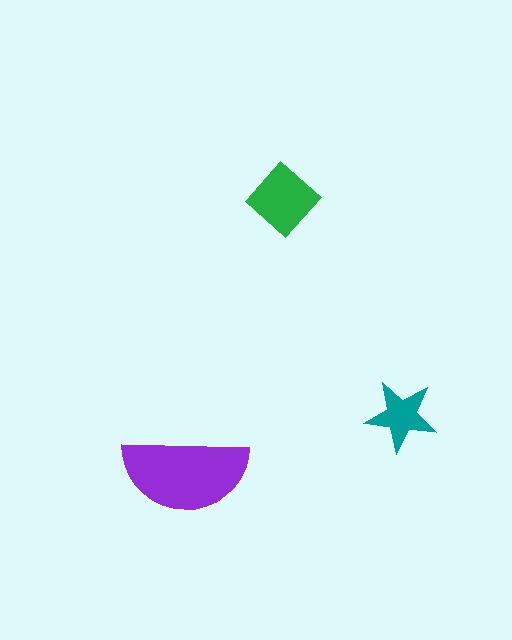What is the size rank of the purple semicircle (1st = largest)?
1st.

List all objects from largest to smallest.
The purple semicircle, the green diamond, the teal star.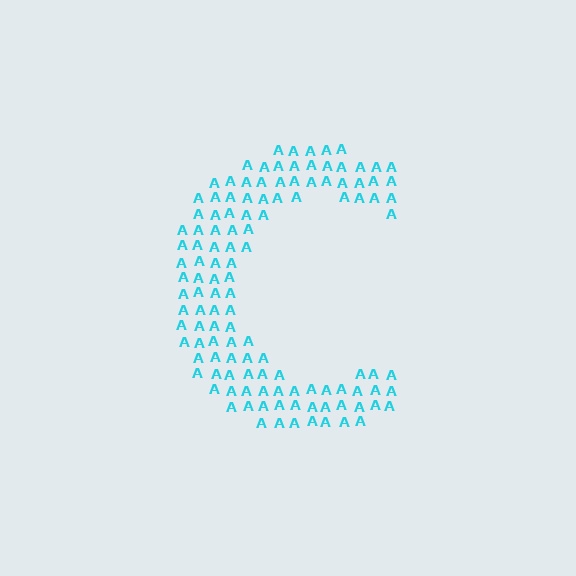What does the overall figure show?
The overall figure shows the letter C.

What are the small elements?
The small elements are letter A's.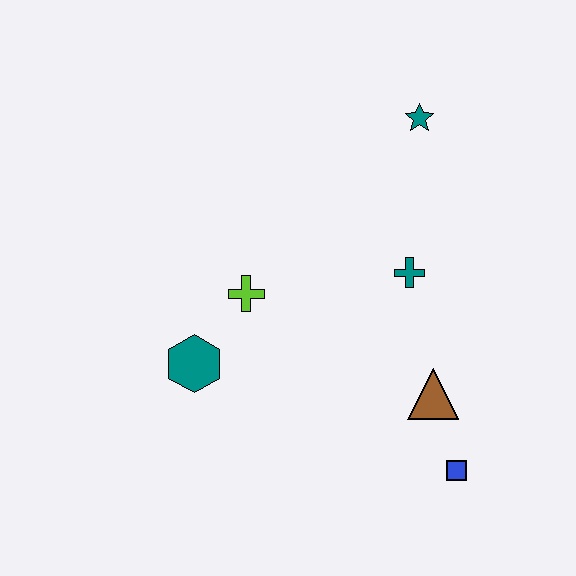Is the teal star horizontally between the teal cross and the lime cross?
No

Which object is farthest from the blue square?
The teal star is farthest from the blue square.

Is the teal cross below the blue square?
No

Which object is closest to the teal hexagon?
The lime cross is closest to the teal hexagon.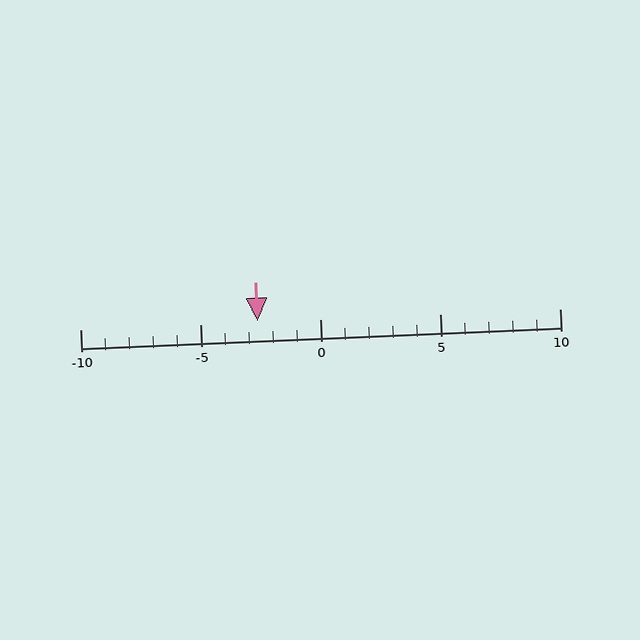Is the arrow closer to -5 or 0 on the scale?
The arrow is closer to -5.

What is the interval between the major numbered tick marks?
The major tick marks are spaced 5 units apart.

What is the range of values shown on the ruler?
The ruler shows values from -10 to 10.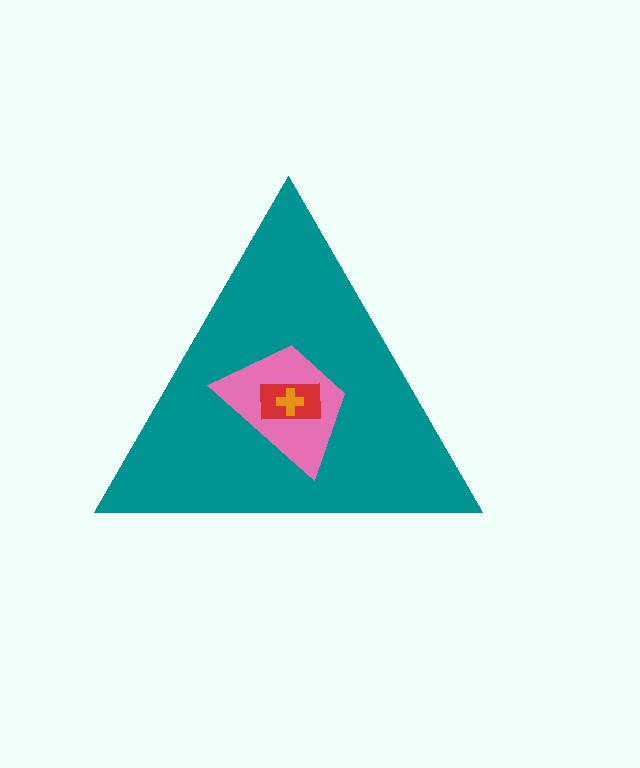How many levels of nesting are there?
4.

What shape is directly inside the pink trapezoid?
The red rectangle.